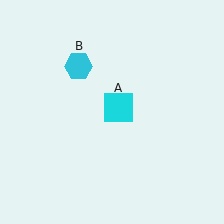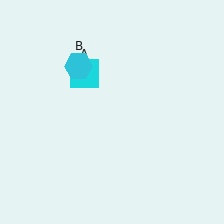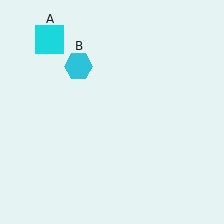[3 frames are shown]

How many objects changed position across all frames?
1 object changed position: cyan square (object A).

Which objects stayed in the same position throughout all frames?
Cyan hexagon (object B) remained stationary.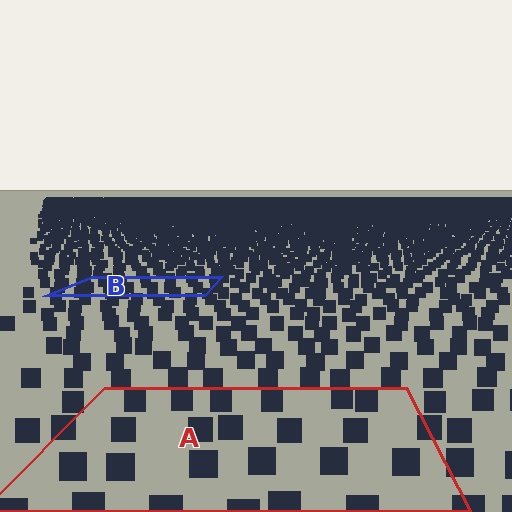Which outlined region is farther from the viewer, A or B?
Region B is farther from the viewer — the texture elements inside it appear smaller and more densely packed.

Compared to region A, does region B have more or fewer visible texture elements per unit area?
Region B has more texture elements per unit area — they are packed more densely because it is farther away.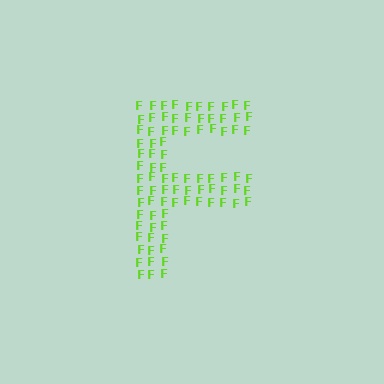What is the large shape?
The large shape is the letter F.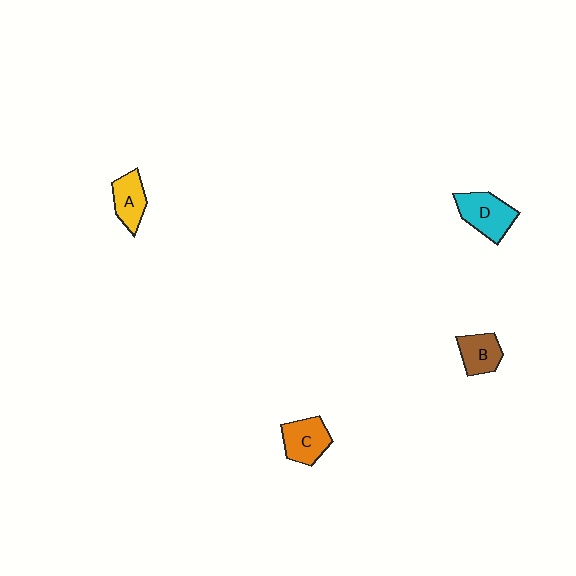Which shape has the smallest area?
Shape B (brown).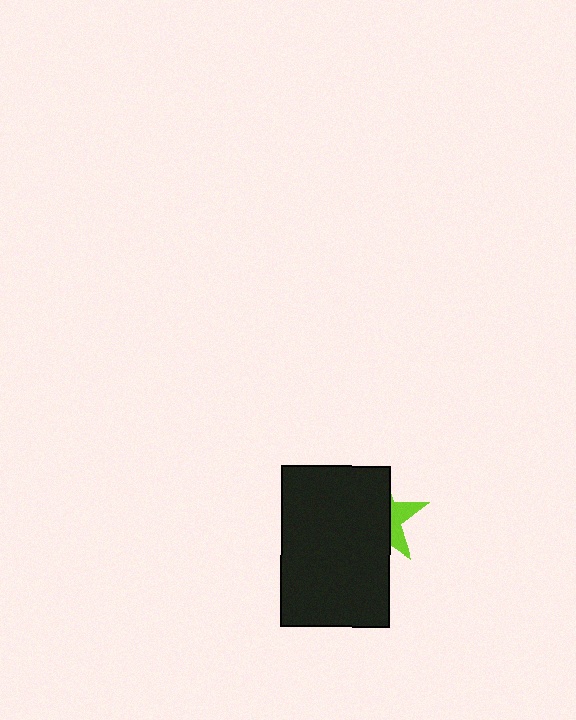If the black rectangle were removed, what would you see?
You would see the complete lime star.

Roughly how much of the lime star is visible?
A small part of it is visible (roughly 31%).